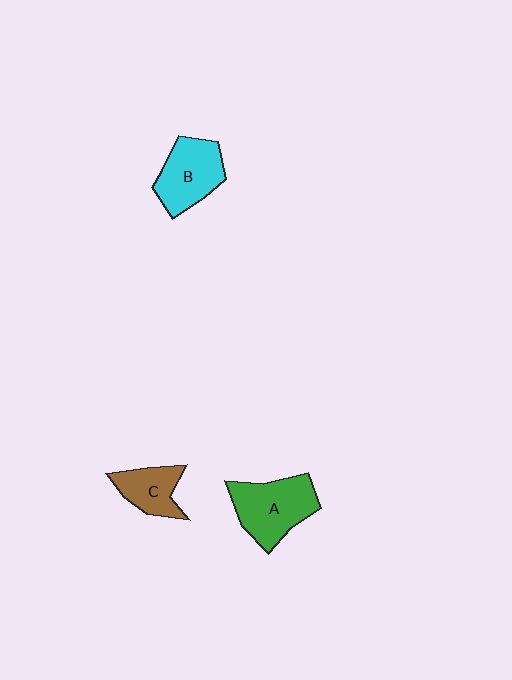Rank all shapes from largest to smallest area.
From largest to smallest: A (green), B (cyan), C (brown).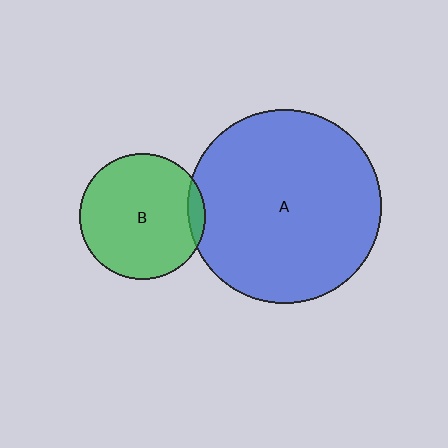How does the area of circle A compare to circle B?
Approximately 2.4 times.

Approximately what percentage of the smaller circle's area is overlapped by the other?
Approximately 5%.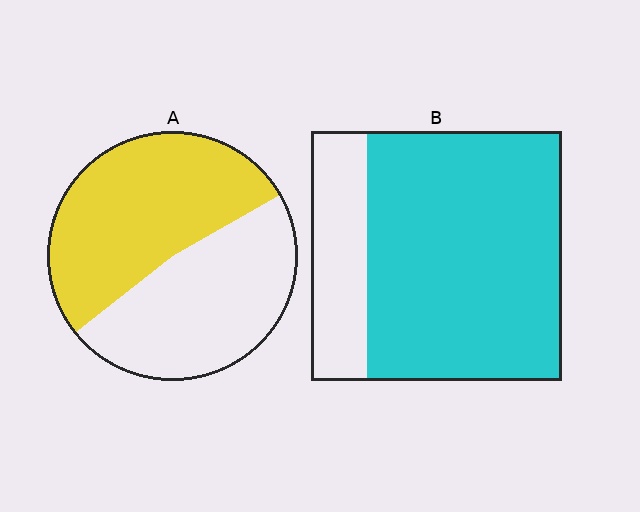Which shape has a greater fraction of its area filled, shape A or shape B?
Shape B.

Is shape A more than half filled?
Roughly half.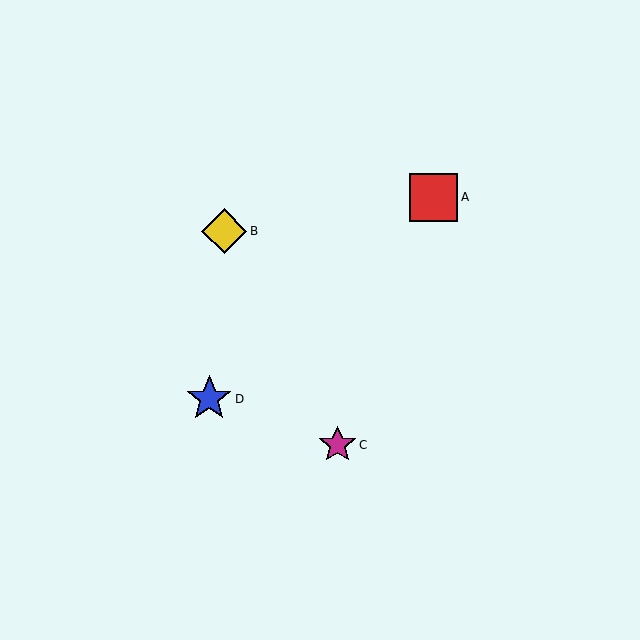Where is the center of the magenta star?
The center of the magenta star is at (337, 445).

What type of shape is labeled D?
Shape D is a blue star.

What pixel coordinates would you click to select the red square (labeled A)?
Click at (434, 197) to select the red square A.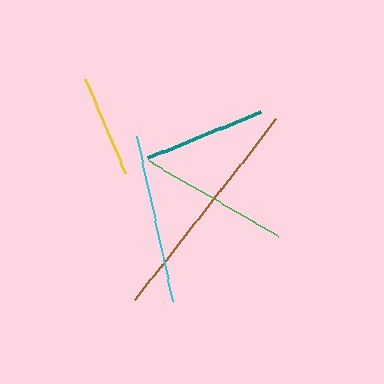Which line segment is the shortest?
The yellow line is the shortest at approximately 101 pixels.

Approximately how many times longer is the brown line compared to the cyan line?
The brown line is approximately 1.4 times the length of the cyan line.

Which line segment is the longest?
The brown line is the longest at approximately 229 pixels.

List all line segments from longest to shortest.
From longest to shortest: brown, cyan, green, teal, yellow.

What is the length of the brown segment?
The brown segment is approximately 229 pixels long.